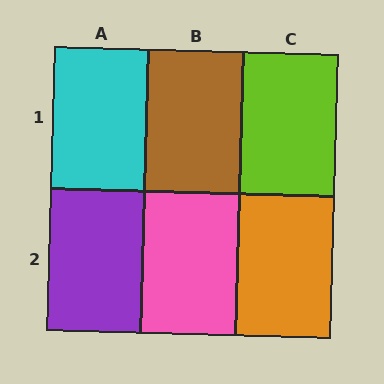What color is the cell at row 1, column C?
Lime.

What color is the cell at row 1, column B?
Brown.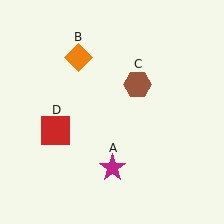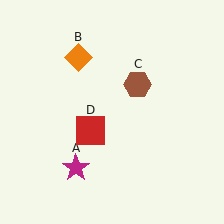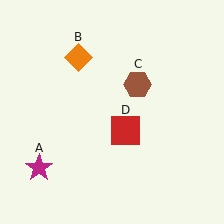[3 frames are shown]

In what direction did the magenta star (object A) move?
The magenta star (object A) moved left.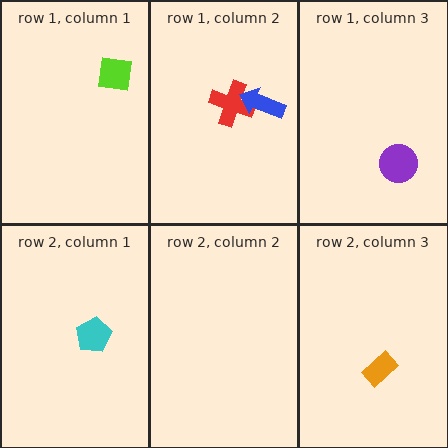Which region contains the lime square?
The row 1, column 1 region.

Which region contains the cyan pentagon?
The row 2, column 1 region.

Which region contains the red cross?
The row 1, column 2 region.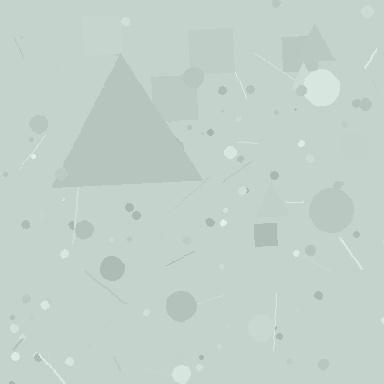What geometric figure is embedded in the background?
A triangle is embedded in the background.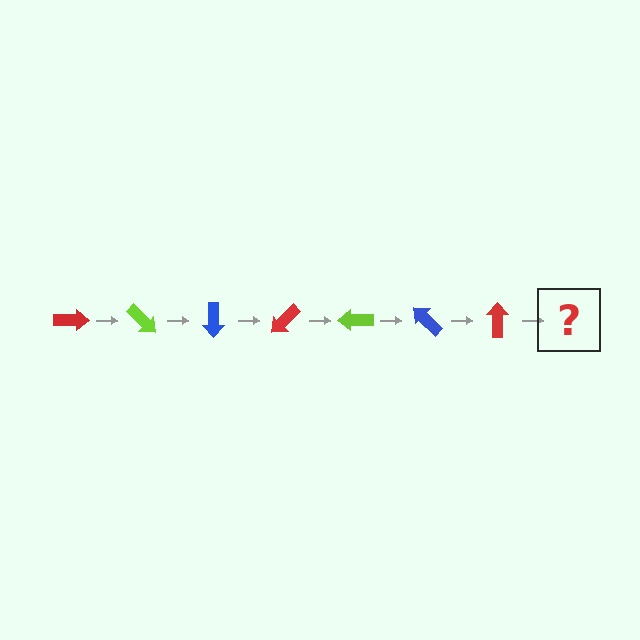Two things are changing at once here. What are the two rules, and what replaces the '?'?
The two rules are that it rotates 45 degrees each step and the color cycles through red, lime, and blue. The '?' should be a lime arrow, rotated 315 degrees from the start.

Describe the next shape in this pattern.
It should be a lime arrow, rotated 315 degrees from the start.